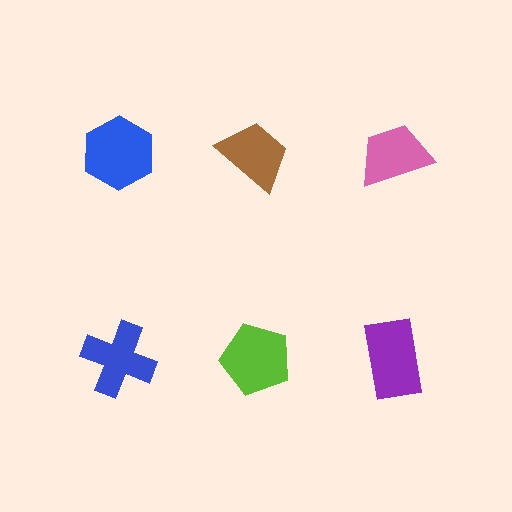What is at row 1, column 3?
A pink trapezoid.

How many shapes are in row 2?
3 shapes.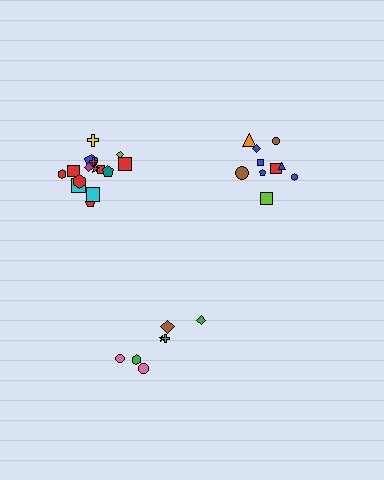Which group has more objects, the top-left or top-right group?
The top-left group.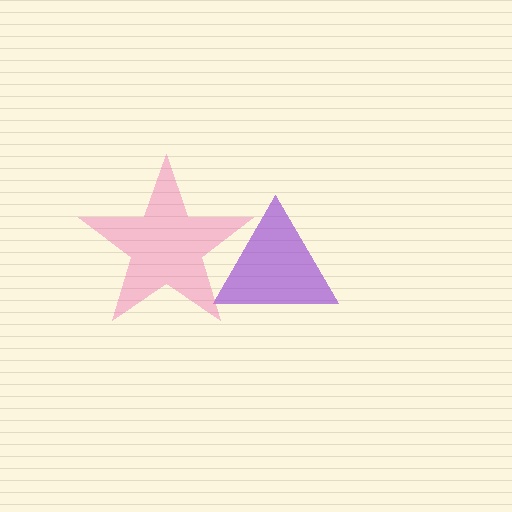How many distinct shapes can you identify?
There are 2 distinct shapes: a purple triangle, a pink star.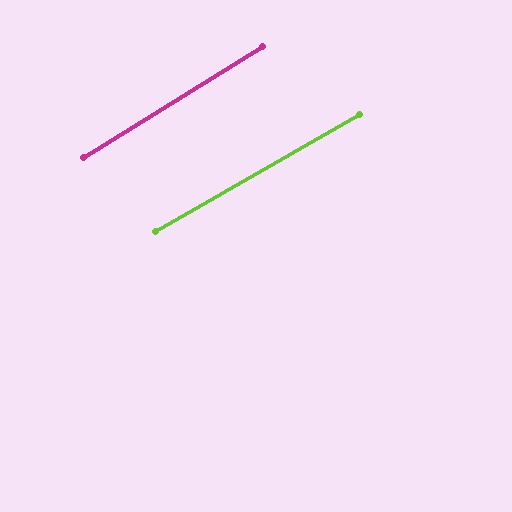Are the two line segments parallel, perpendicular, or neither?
Parallel — their directions differ by only 1.9°.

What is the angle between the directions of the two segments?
Approximately 2 degrees.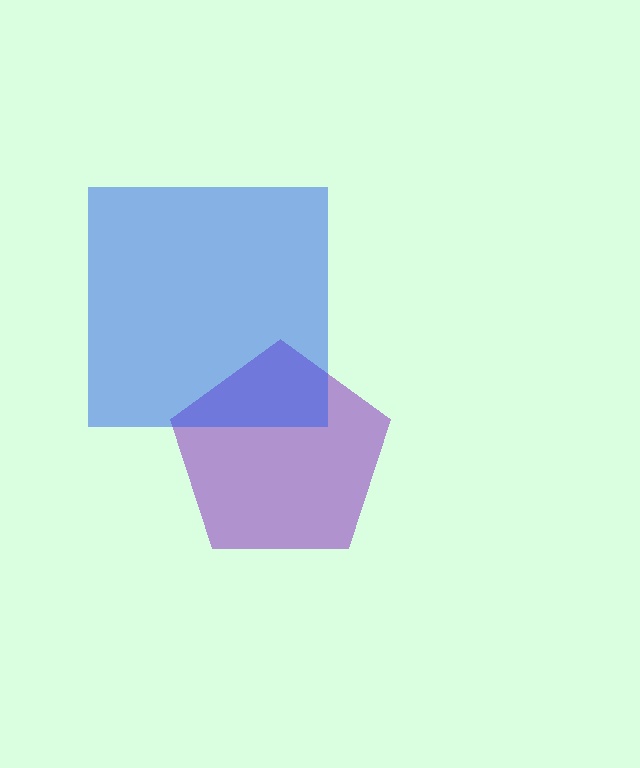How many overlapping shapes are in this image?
There are 2 overlapping shapes in the image.